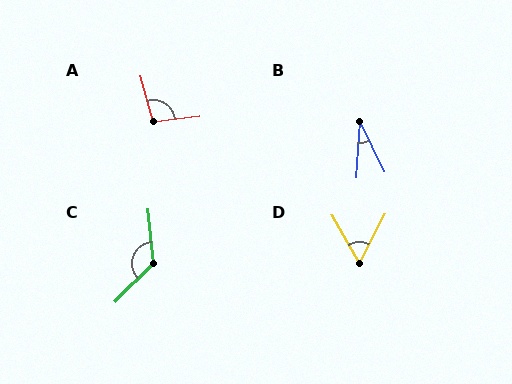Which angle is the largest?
C, at approximately 129 degrees.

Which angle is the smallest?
B, at approximately 30 degrees.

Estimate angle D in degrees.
Approximately 56 degrees.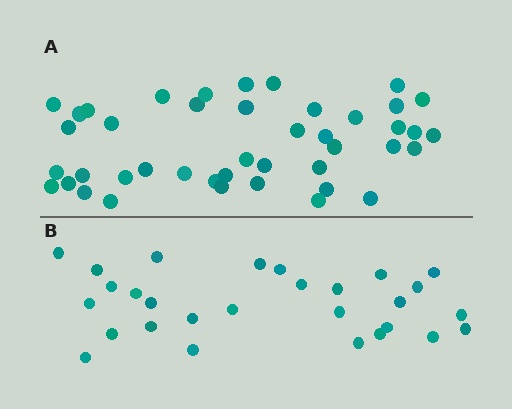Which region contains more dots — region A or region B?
Region A (the top region) has more dots.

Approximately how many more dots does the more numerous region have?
Region A has approximately 15 more dots than region B.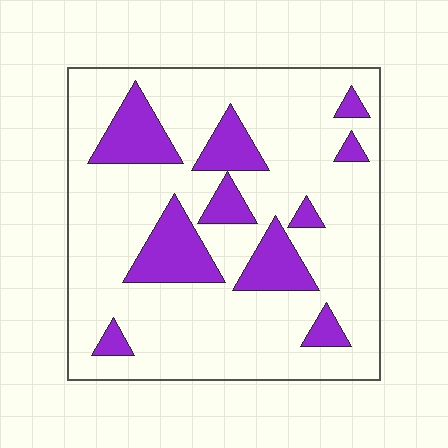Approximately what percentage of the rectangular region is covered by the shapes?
Approximately 20%.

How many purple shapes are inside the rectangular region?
10.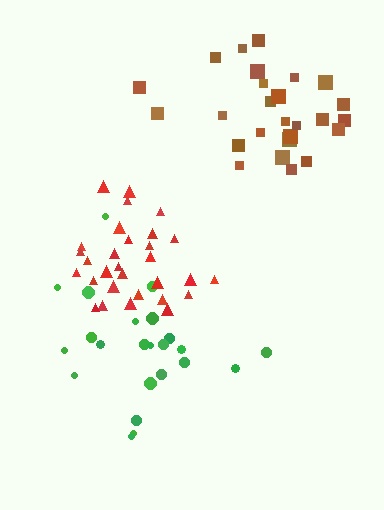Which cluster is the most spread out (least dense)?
Green.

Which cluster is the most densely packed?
Red.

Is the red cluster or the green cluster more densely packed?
Red.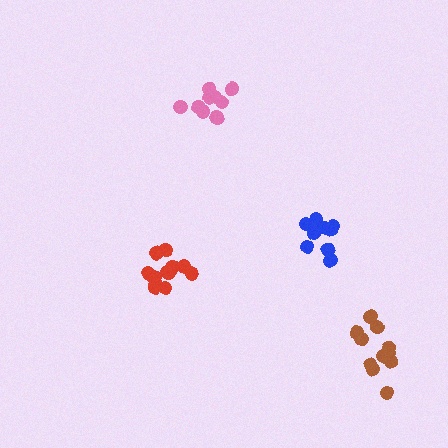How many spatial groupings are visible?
There are 4 spatial groupings.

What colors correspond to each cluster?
The clusters are colored: pink, brown, red, blue.